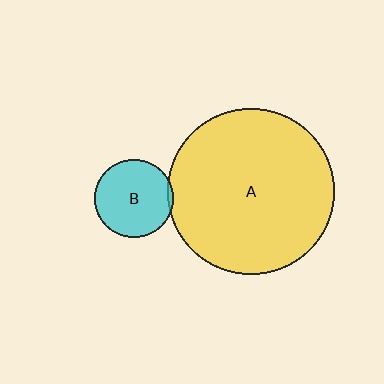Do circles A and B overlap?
Yes.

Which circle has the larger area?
Circle A (yellow).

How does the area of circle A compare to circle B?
Approximately 4.5 times.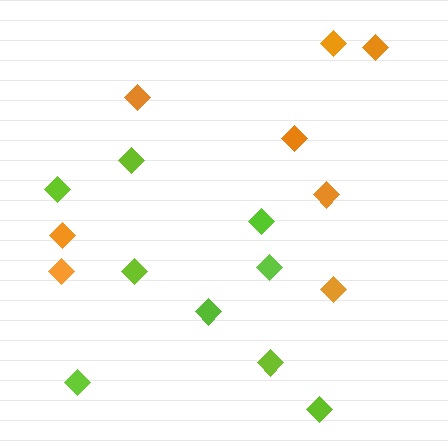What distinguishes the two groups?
There are 2 groups: one group of lime diamonds (9) and one group of orange diamonds (8).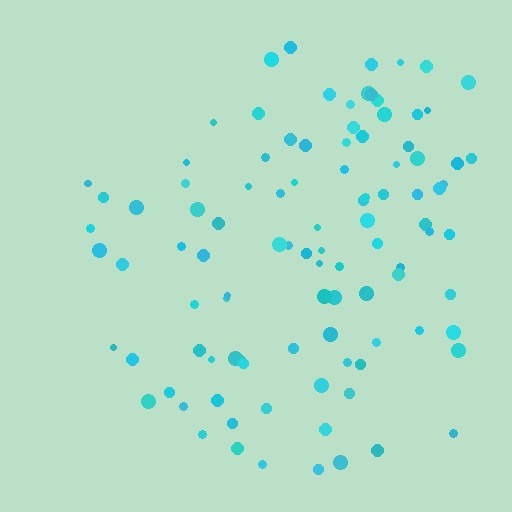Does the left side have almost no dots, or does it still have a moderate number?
Still a moderate number, just noticeably fewer than the right.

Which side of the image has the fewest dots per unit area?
The left.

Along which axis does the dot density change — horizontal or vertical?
Horizontal.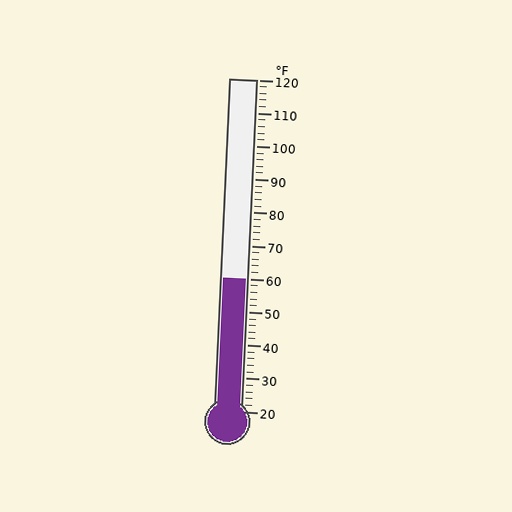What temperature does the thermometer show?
The thermometer shows approximately 60°F.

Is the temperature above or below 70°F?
The temperature is below 70°F.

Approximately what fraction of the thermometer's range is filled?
The thermometer is filled to approximately 40% of its range.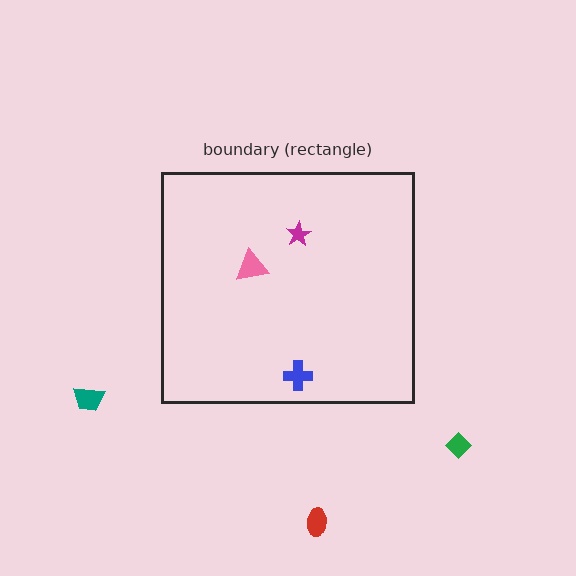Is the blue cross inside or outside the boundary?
Inside.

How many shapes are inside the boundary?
3 inside, 3 outside.